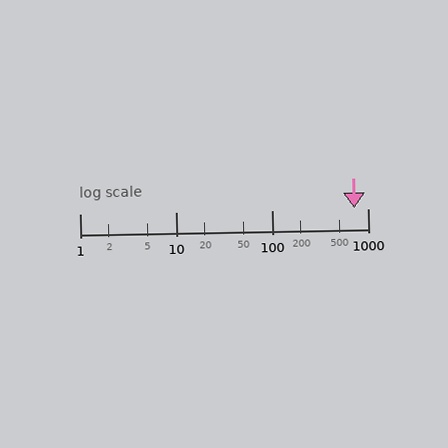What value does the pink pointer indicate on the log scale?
The pointer indicates approximately 720.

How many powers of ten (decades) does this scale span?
The scale spans 3 decades, from 1 to 1000.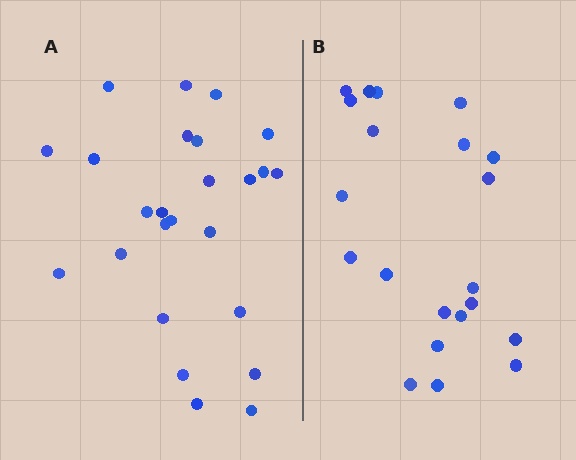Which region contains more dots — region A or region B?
Region A (the left region) has more dots.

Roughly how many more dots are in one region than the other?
Region A has about 4 more dots than region B.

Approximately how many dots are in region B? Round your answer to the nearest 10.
About 20 dots. (The exact count is 21, which rounds to 20.)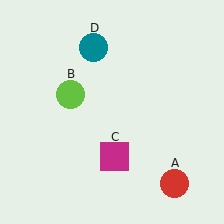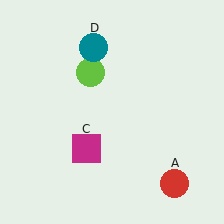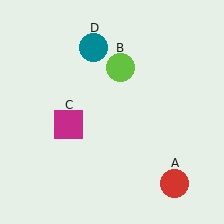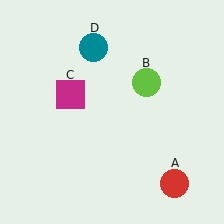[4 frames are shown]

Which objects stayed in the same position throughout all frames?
Red circle (object A) and teal circle (object D) remained stationary.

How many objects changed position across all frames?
2 objects changed position: lime circle (object B), magenta square (object C).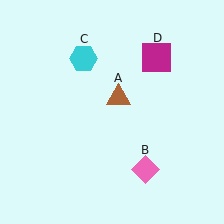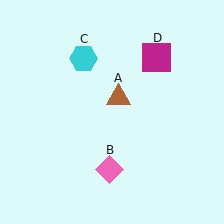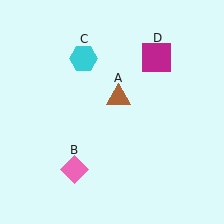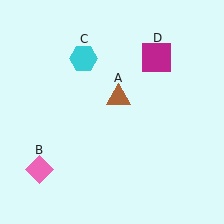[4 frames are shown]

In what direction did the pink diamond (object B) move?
The pink diamond (object B) moved left.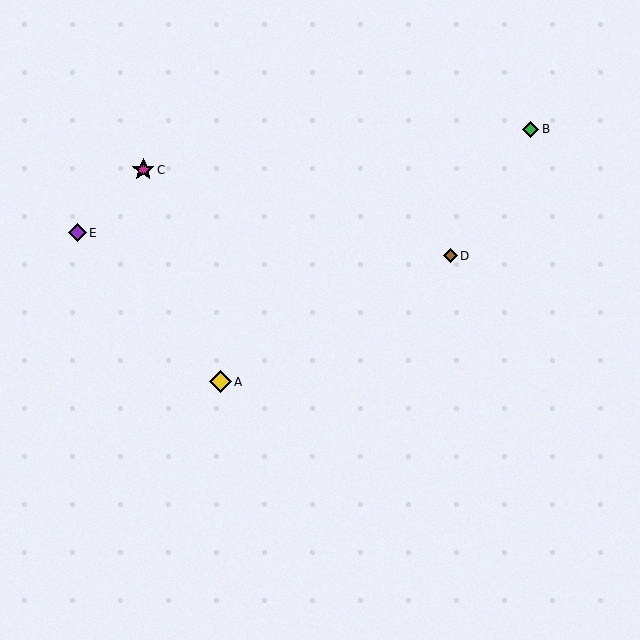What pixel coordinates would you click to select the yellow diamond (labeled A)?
Click at (220, 382) to select the yellow diamond A.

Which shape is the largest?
The magenta star (labeled C) is the largest.